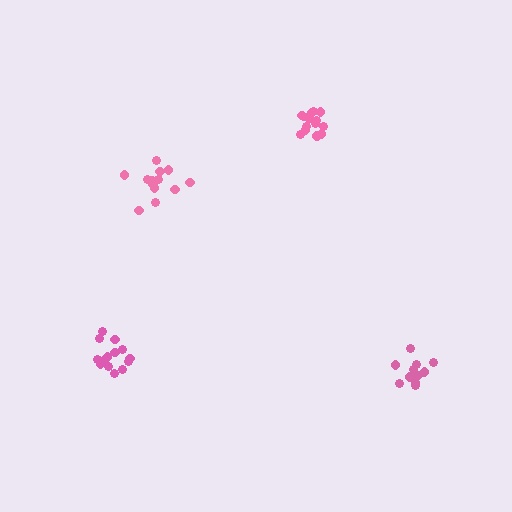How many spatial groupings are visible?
There are 4 spatial groupings.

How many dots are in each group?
Group 1: 14 dots, Group 2: 14 dots, Group 3: 11 dots, Group 4: 13 dots (52 total).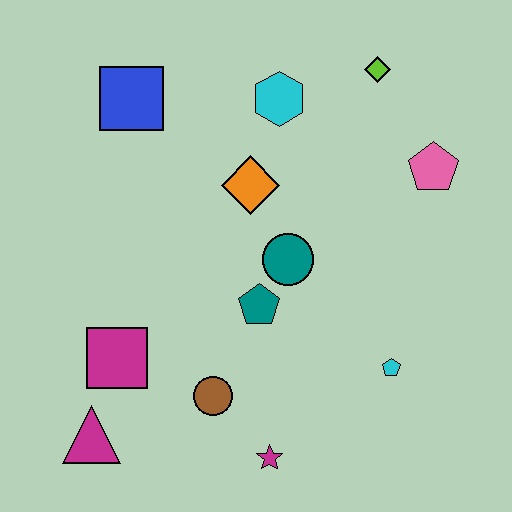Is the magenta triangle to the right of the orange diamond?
No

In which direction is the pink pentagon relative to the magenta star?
The pink pentagon is above the magenta star.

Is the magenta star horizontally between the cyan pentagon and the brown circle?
Yes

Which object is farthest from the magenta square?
The lime diamond is farthest from the magenta square.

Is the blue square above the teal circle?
Yes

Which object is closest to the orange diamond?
The teal circle is closest to the orange diamond.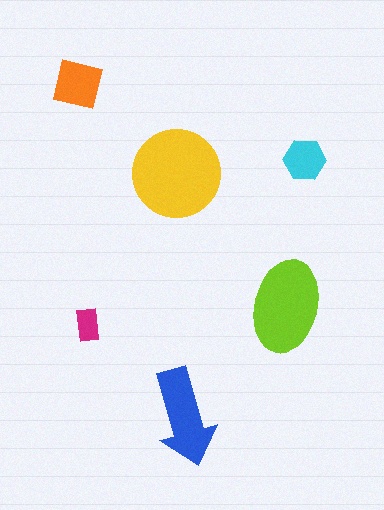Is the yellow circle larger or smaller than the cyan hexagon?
Larger.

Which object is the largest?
The yellow circle.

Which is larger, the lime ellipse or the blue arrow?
The lime ellipse.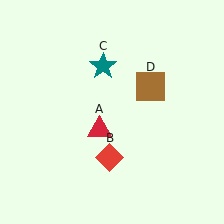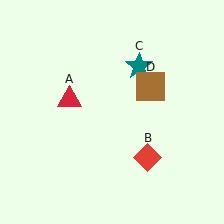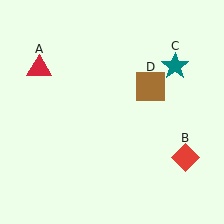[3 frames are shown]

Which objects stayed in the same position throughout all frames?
Brown square (object D) remained stationary.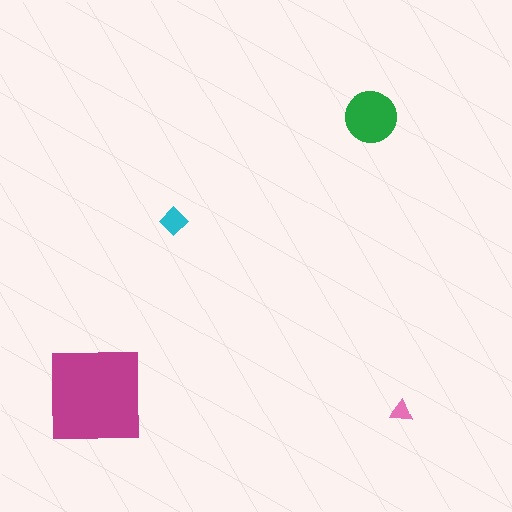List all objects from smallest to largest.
The pink triangle, the cyan diamond, the green circle, the magenta square.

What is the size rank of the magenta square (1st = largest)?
1st.